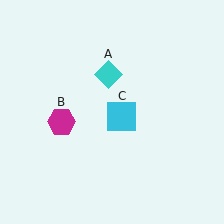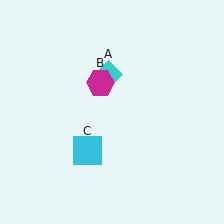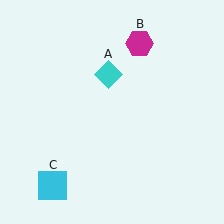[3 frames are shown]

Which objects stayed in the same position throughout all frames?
Cyan diamond (object A) remained stationary.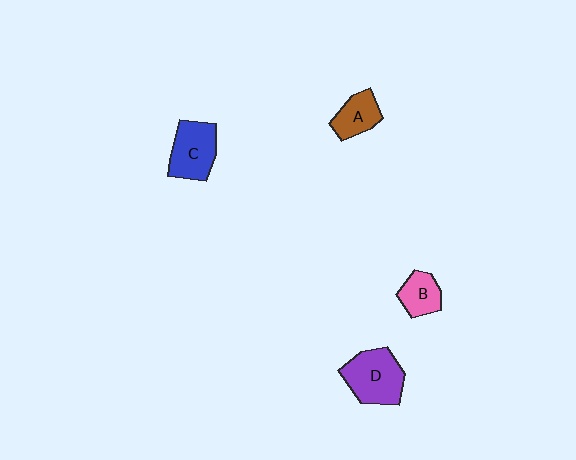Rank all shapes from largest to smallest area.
From largest to smallest: D (purple), C (blue), A (brown), B (pink).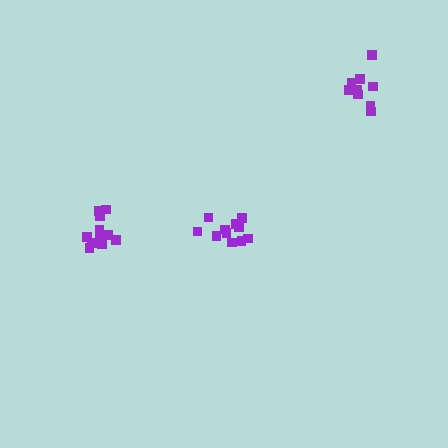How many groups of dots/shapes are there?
There are 3 groups.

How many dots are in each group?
Group 1: 9 dots, Group 2: 11 dots, Group 3: 11 dots (31 total).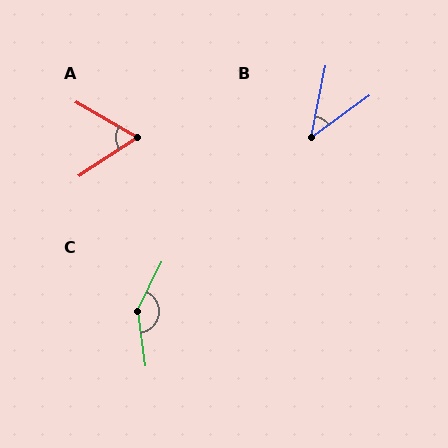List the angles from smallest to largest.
B (42°), A (64°), C (146°).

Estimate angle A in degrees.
Approximately 64 degrees.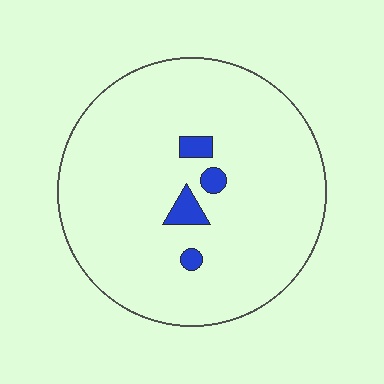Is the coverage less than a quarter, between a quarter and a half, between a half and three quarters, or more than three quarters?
Less than a quarter.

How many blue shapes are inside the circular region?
4.